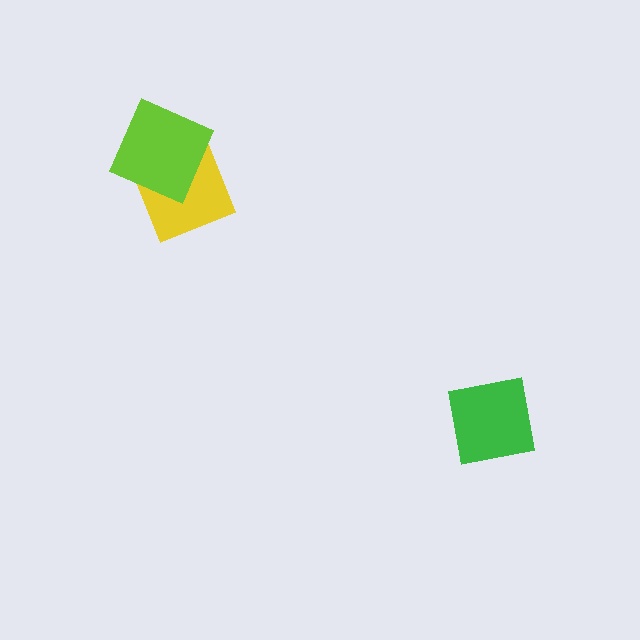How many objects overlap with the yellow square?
1 object overlaps with the yellow square.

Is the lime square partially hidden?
No, no other shape covers it.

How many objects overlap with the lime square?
1 object overlaps with the lime square.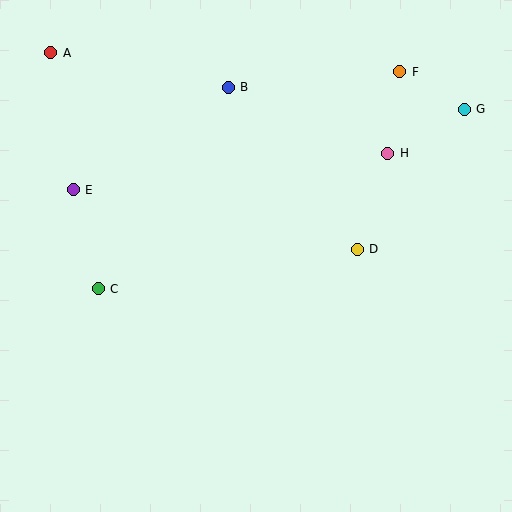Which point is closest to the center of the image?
Point D at (357, 249) is closest to the center.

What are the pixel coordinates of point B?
Point B is at (228, 87).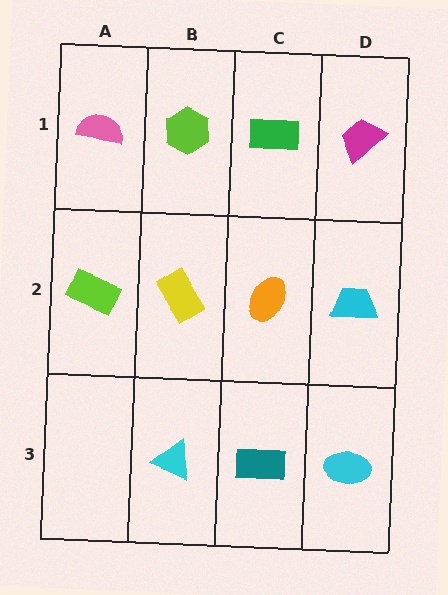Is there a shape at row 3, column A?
No, that cell is empty.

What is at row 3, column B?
A cyan triangle.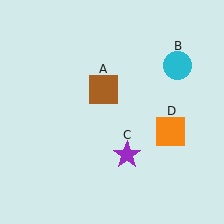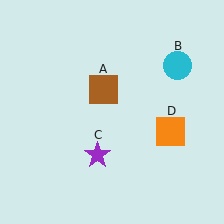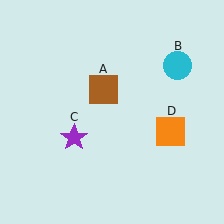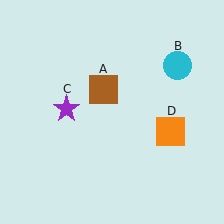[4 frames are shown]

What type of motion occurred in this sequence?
The purple star (object C) rotated clockwise around the center of the scene.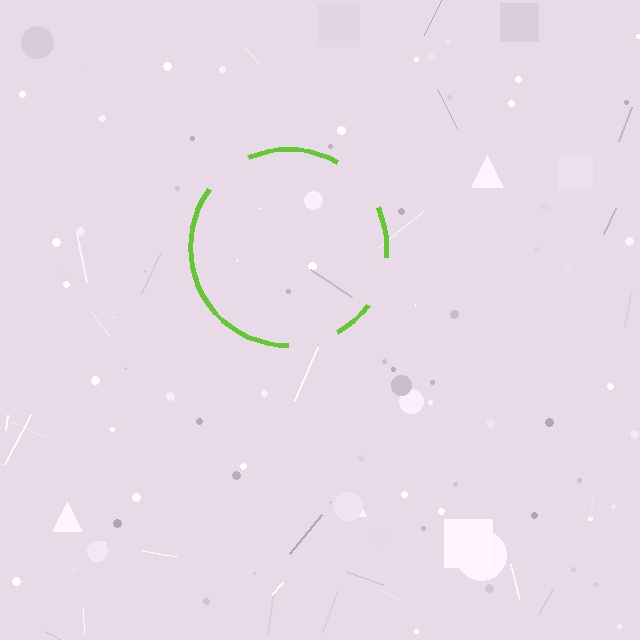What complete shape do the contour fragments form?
The contour fragments form a circle.